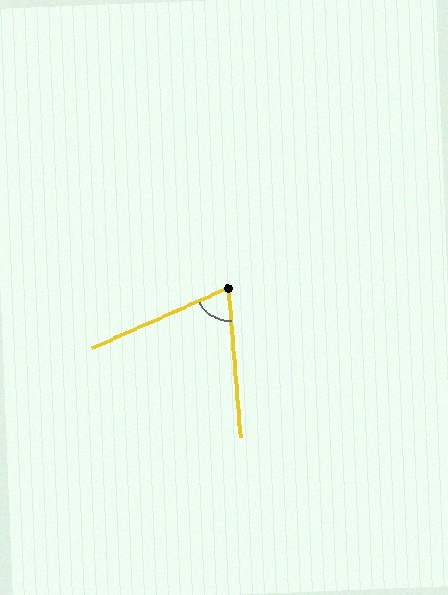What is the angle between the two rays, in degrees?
Approximately 71 degrees.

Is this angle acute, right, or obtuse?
It is acute.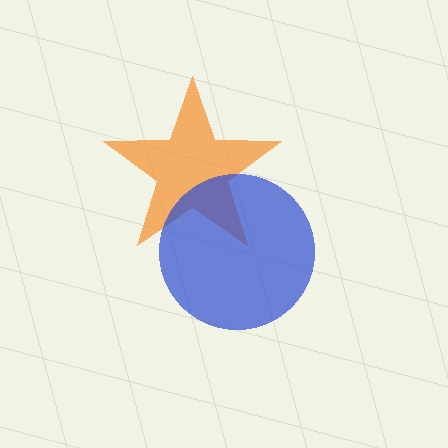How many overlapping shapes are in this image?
There are 2 overlapping shapes in the image.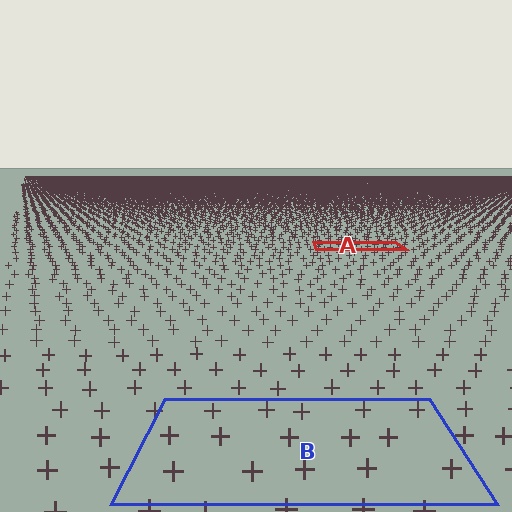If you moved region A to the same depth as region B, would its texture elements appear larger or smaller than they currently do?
They would appear larger. At a closer depth, the same texture elements are projected at a bigger on-screen size.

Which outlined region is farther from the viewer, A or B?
Region A is farther from the viewer — the texture elements inside it appear smaller and more densely packed.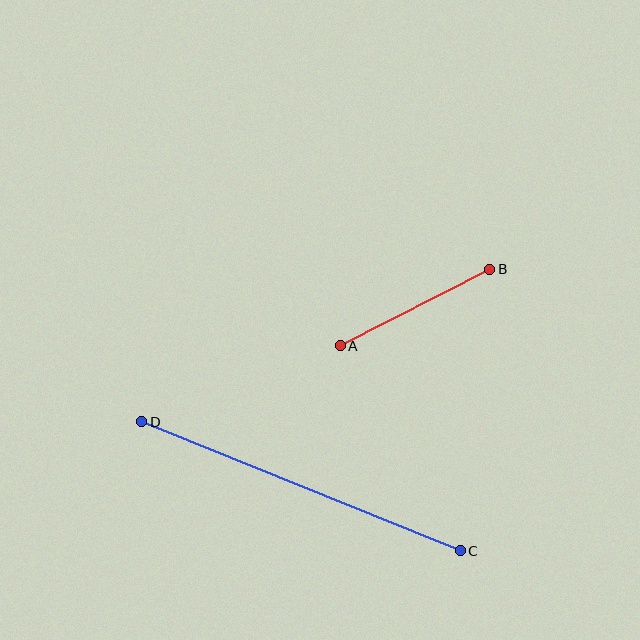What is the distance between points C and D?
The distance is approximately 344 pixels.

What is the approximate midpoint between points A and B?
The midpoint is at approximately (415, 307) pixels.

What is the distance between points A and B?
The distance is approximately 168 pixels.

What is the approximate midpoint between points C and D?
The midpoint is at approximately (301, 486) pixels.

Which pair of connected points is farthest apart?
Points C and D are farthest apart.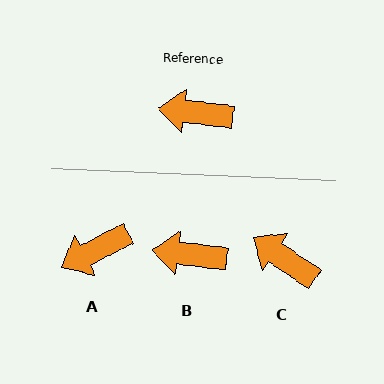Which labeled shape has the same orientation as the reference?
B.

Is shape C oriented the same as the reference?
No, it is off by about 27 degrees.